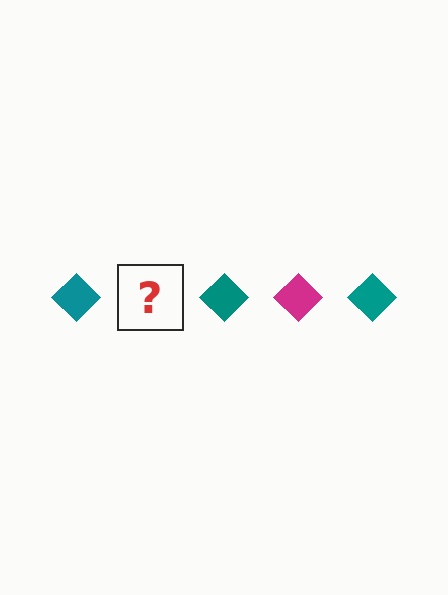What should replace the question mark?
The question mark should be replaced with a magenta diamond.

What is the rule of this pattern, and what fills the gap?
The rule is that the pattern cycles through teal, magenta diamonds. The gap should be filled with a magenta diamond.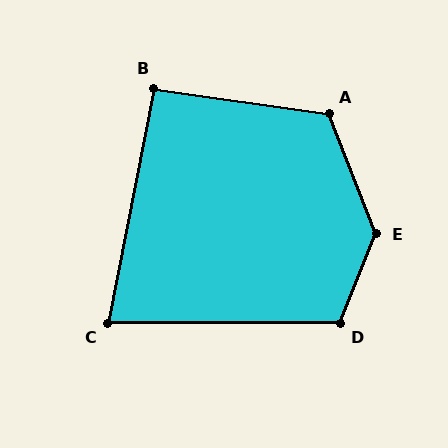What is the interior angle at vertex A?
Approximately 120 degrees (obtuse).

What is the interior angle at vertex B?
Approximately 93 degrees (approximately right).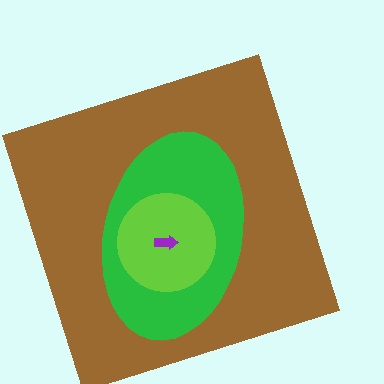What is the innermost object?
The purple arrow.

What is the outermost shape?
The brown square.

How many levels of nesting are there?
4.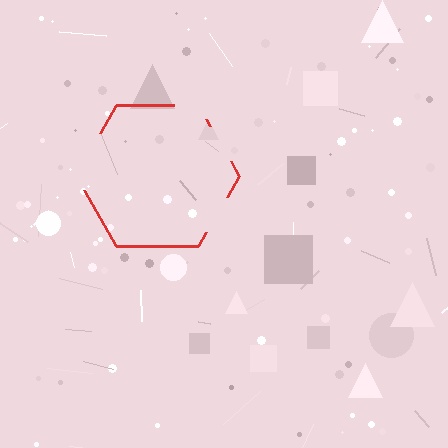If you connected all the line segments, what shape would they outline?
They would outline a hexagon.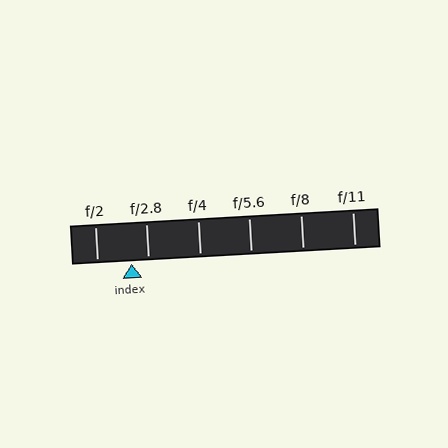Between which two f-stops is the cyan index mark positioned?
The index mark is between f/2 and f/2.8.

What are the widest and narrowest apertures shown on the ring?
The widest aperture shown is f/2 and the narrowest is f/11.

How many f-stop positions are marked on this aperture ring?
There are 6 f-stop positions marked.